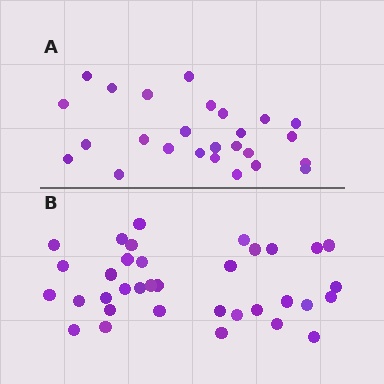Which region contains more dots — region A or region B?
Region B (the bottom region) has more dots.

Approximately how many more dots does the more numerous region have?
Region B has roughly 8 or so more dots than region A.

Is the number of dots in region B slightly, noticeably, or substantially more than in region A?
Region B has noticeably more, but not dramatically so. The ratio is roughly 1.3 to 1.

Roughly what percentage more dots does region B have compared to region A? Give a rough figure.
About 35% more.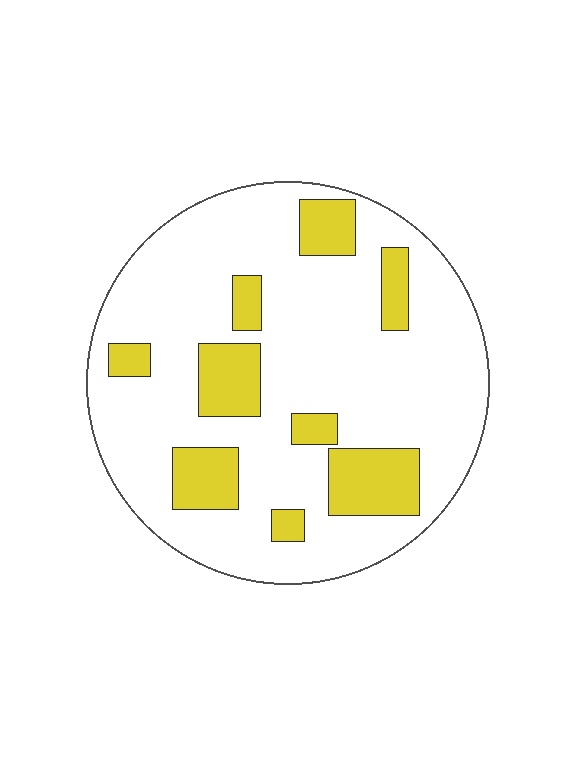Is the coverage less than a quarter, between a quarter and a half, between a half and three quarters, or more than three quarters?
Less than a quarter.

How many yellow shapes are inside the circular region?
9.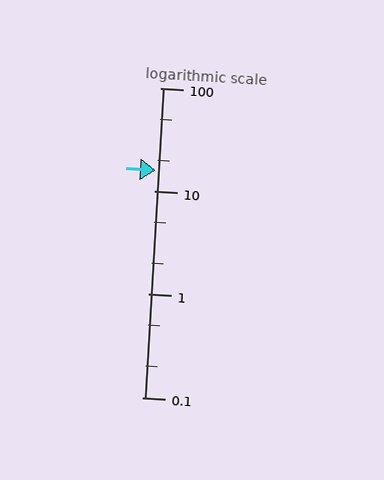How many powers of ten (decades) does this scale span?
The scale spans 3 decades, from 0.1 to 100.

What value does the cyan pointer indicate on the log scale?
The pointer indicates approximately 16.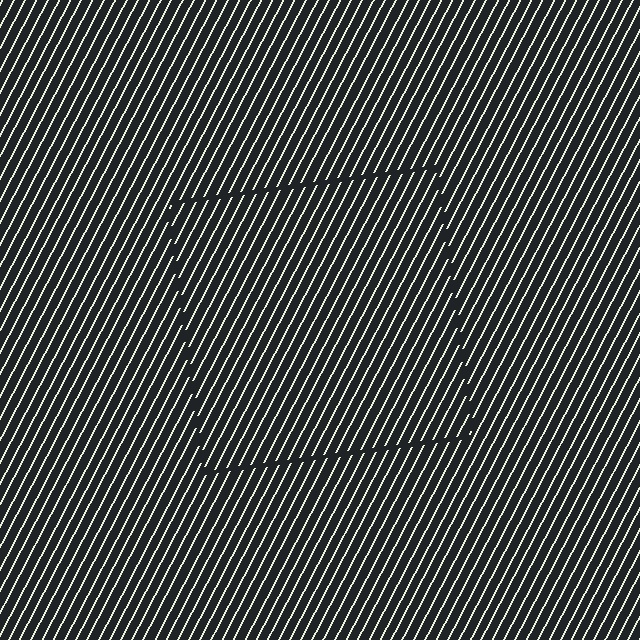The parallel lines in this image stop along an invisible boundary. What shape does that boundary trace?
An illusory square. The interior of the shape contains the same grating, shifted by half a period — the contour is defined by the phase discontinuity where line-ends from the inner and outer gratings abut.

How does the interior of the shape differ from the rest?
The interior of the shape contains the same grating, shifted by half a period — the contour is defined by the phase discontinuity where line-ends from the inner and outer gratings abut.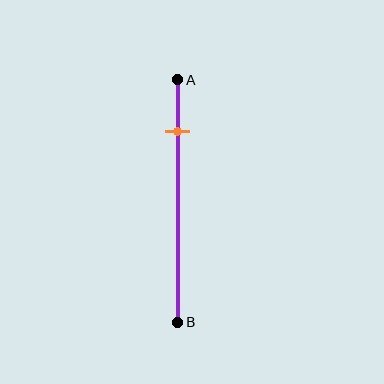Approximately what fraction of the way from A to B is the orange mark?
The orange mark is approximately 20% of the way from A to B.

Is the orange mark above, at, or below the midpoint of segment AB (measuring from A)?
The orange mark is above the midpoint of segment AB.